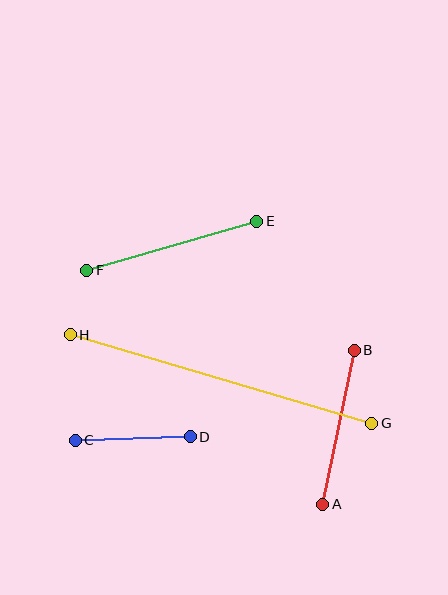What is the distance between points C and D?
The distance is approximately 115 pixels.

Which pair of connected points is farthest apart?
Points G and H are farthest apart.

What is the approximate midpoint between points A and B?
The midpoint is at approximately (339, 427) pixels.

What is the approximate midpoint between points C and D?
The midpoint is at approximately (133, 438) pixels.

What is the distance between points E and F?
The distance is approximately 177 pixels.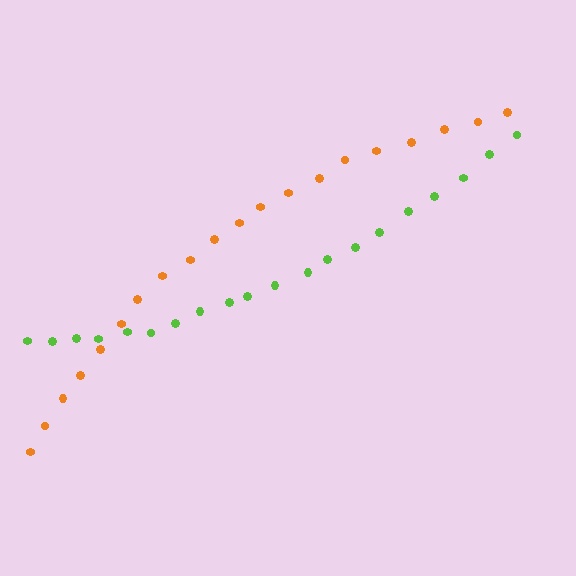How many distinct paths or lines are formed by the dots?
There are 2 distinct paths.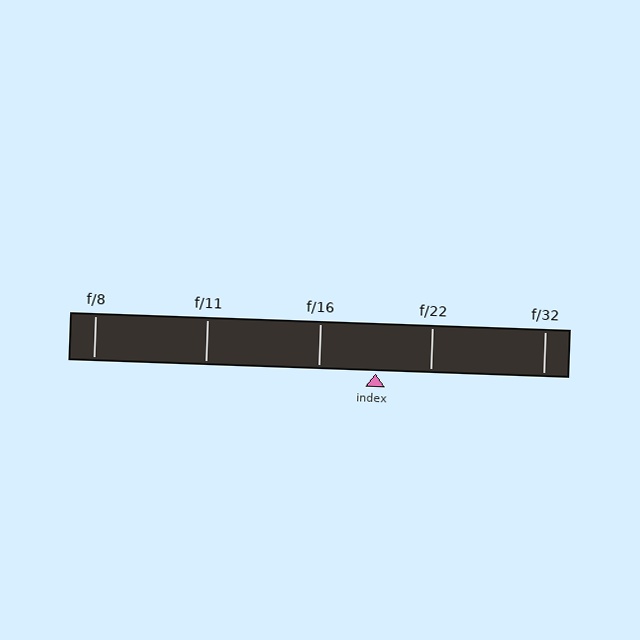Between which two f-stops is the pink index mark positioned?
The index mark is between f/16 and f/22.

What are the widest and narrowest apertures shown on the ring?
The widest aperture shown is f/8 and the narrowest is f/32.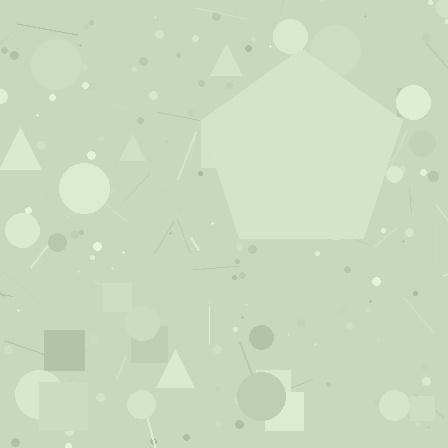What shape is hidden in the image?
A pentagon is hidden in the image.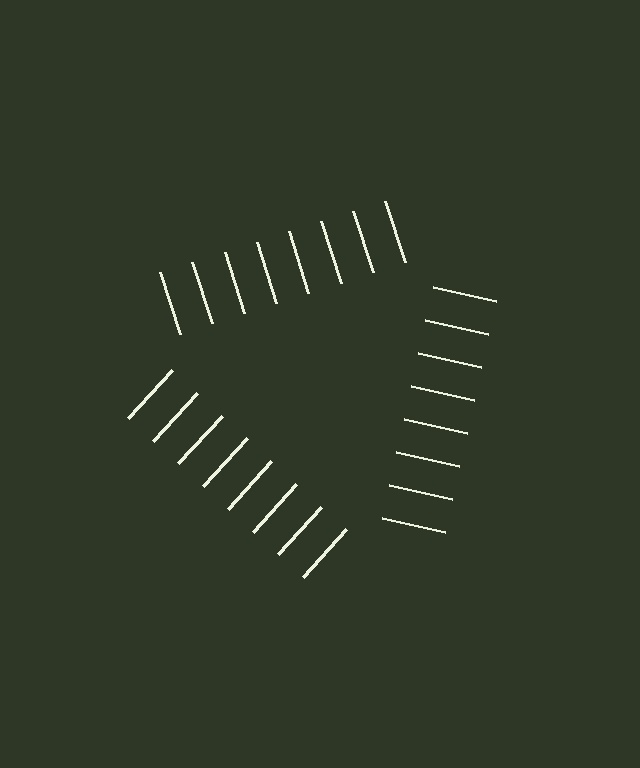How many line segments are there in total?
24 — 8 along each of the 3 edges.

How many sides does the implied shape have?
3 sides — the line-ends trace a triangle.